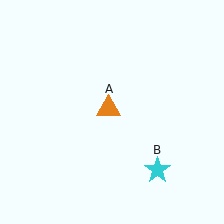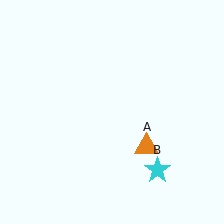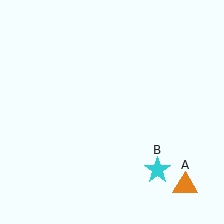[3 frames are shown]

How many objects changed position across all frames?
1 object changed position: orange triangle (object A).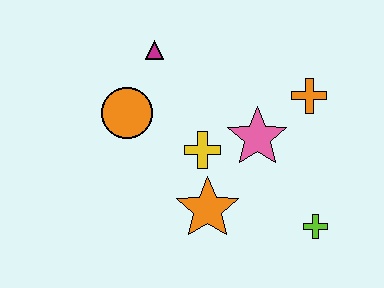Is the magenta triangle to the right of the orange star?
No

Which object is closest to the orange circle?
The magenta triangle is closest to the orange circle.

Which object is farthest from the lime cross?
The magenta triangle is farthest from the lime cross.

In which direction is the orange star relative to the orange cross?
The orange star is below the orange cross.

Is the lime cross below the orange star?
Yes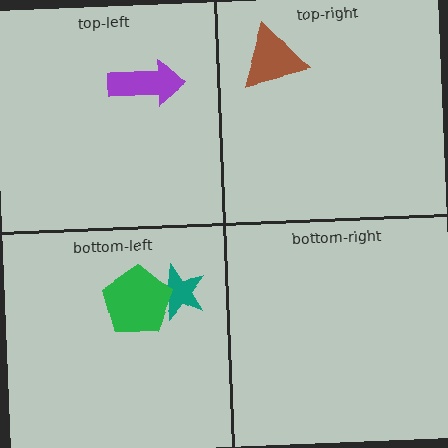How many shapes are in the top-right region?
1.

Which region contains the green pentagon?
The bottom-left region.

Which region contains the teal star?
The bottom-left region.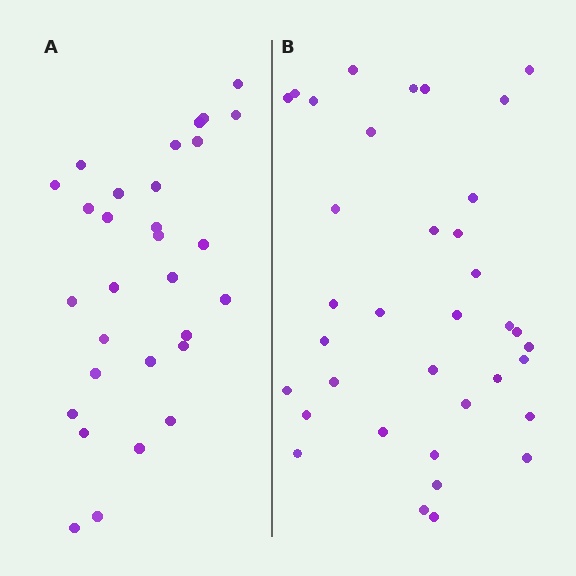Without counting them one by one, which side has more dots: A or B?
Region B (the right region) has more dots.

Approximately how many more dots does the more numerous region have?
Region B has about 6 more dots than region A.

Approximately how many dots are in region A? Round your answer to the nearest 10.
About 30 dots.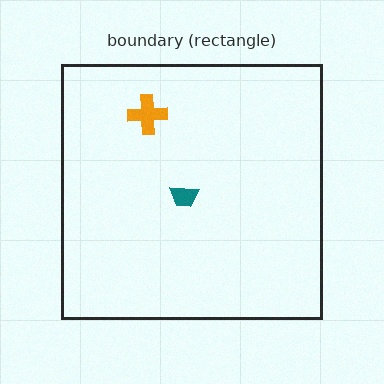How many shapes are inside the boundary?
2 inside, 0 outside.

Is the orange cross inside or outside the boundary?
Inside.